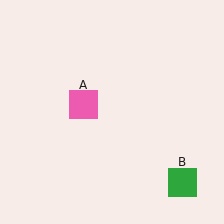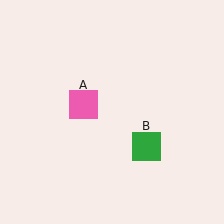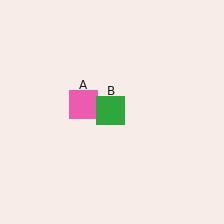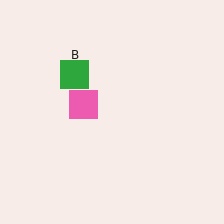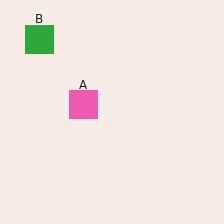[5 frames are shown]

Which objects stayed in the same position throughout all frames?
Pink square (object A) remained stationary.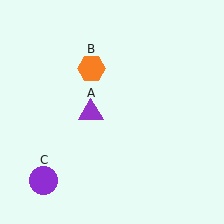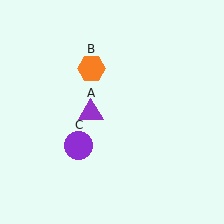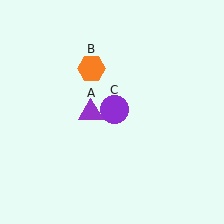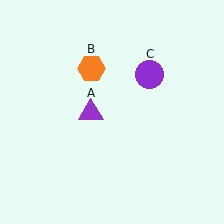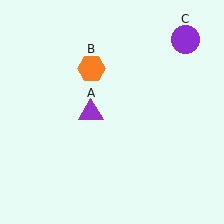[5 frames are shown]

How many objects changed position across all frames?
1 object changed position: purple circle (object C).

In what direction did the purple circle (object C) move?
The purple circle (object C) moved up and to the right.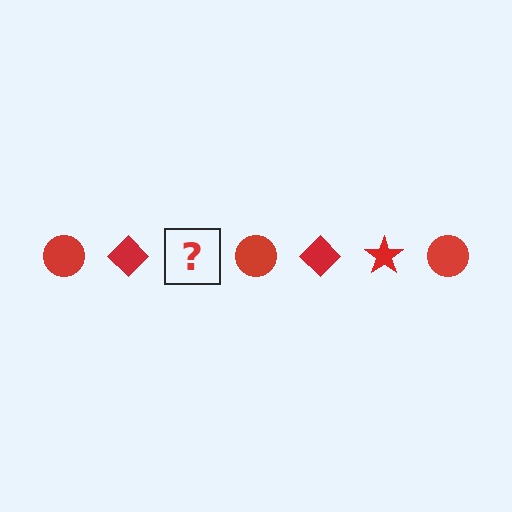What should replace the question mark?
The question mark should be replaced with a red star.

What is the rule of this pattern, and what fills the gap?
The rule is that the pattern cycles through circle, diamond, star shapes in red. The gap should be filled with a red star.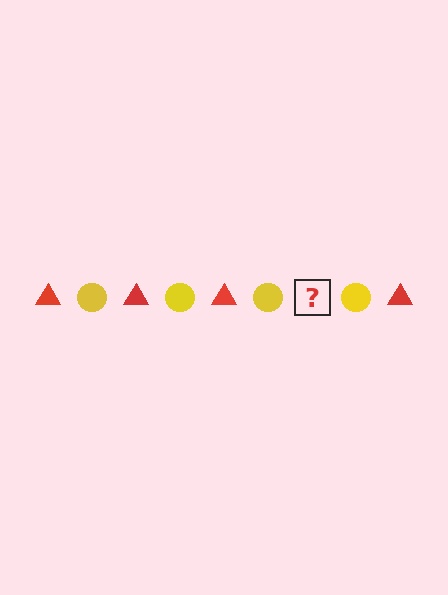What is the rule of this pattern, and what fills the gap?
The rule is that the pattern alternates between red triangle and yellow circle. The gap should be filled with a red triangle.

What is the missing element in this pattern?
The missing element is a red triangle.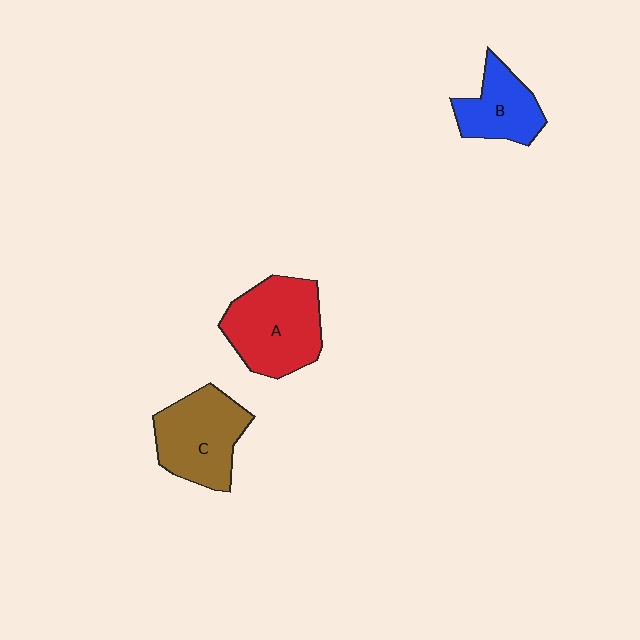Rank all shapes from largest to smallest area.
From largest to smallest: A (red), C (brown), B (blue).